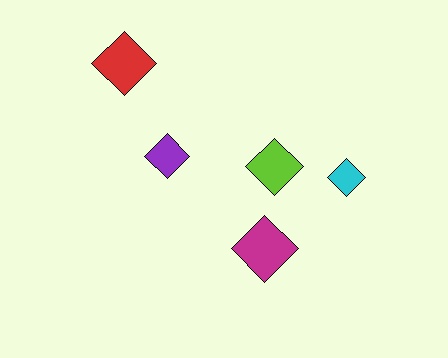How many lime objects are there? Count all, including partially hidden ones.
There is 1 lime object.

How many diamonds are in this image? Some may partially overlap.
There are 5 diamonds.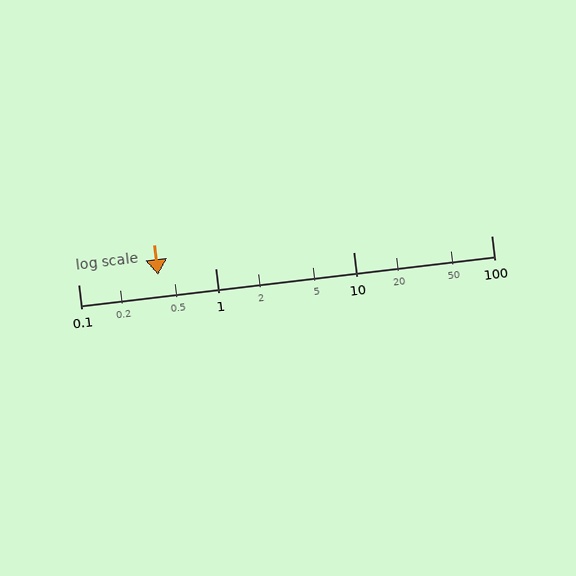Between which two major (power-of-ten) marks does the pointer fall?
The pointer is between 0.1 and 1.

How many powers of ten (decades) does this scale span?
The scale spans 3 decades, from 0.1 to 100.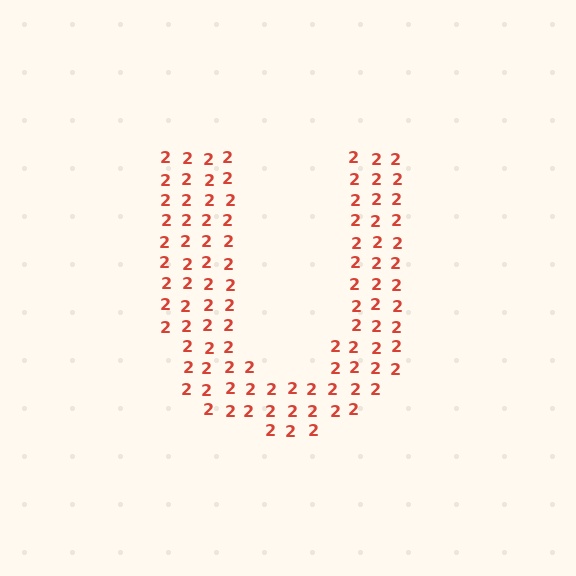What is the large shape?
The large shape is the letter U.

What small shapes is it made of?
It is made of small digit 2's.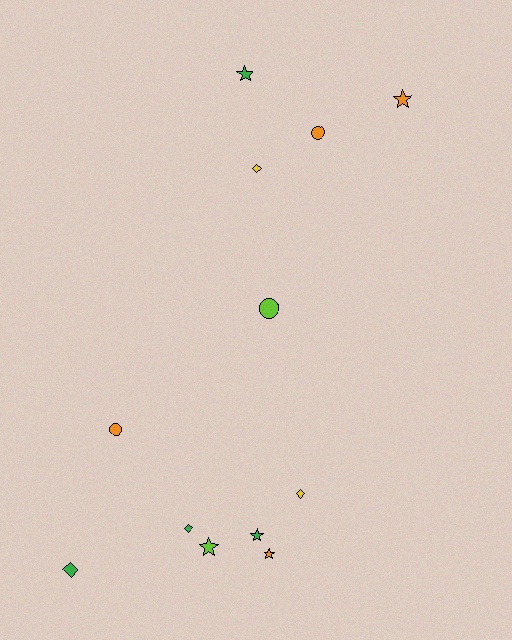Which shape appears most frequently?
Star, with 5 objects.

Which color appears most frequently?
Orange, with 4 objects.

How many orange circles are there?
There are 2 orange circles.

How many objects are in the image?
There are 12 objects.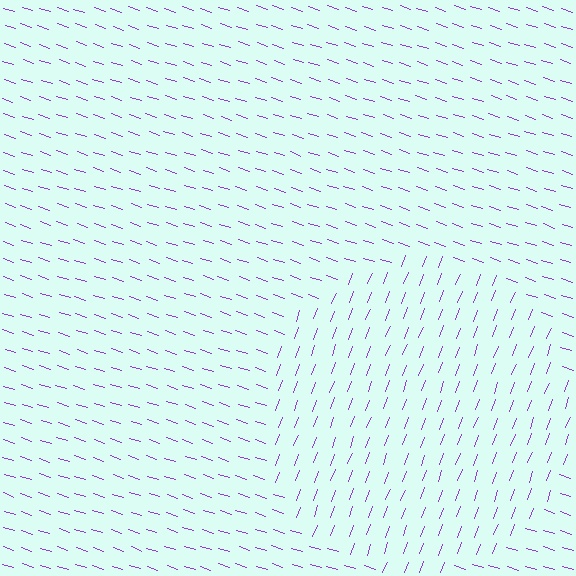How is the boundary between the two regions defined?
The boundary is defined purely by a change in line orientation (approximately 87 degrees difference). All lines are the same color and thickness.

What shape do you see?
I see a circle.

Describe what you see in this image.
The image is filled with small purple line segments. A circle region in the image has lines oriented differently from the surrounding lines, creating a visible texture boundary.